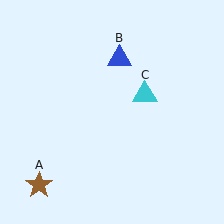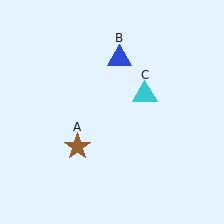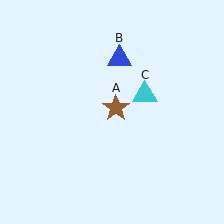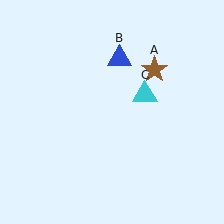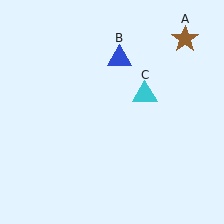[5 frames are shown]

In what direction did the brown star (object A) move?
The brown star (object A) moved up and to the right.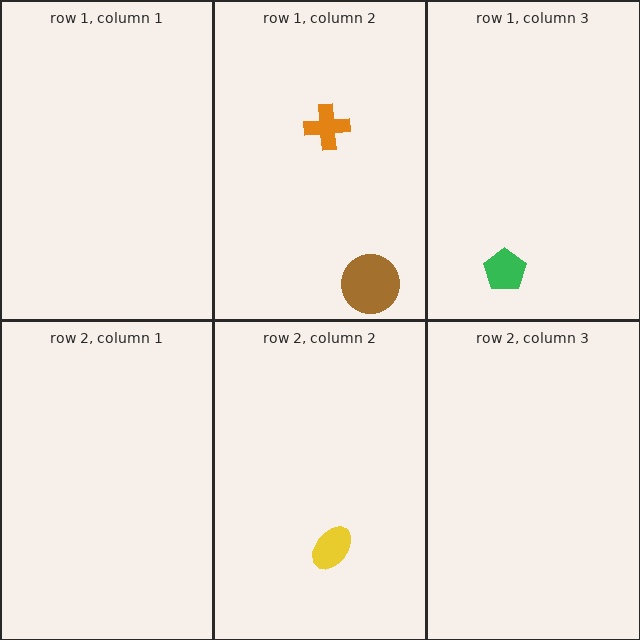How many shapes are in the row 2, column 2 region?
1.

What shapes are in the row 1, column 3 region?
The green pentagon.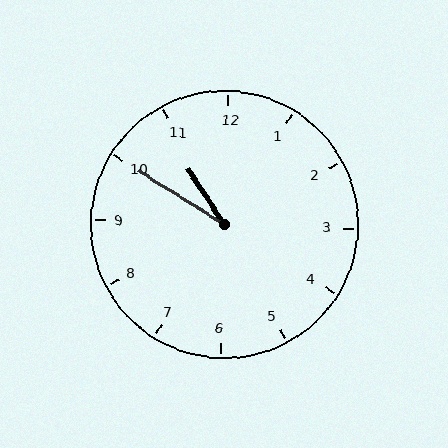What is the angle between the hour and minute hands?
Approximately 25 degrees.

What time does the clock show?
10:50.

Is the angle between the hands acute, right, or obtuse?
It is acute.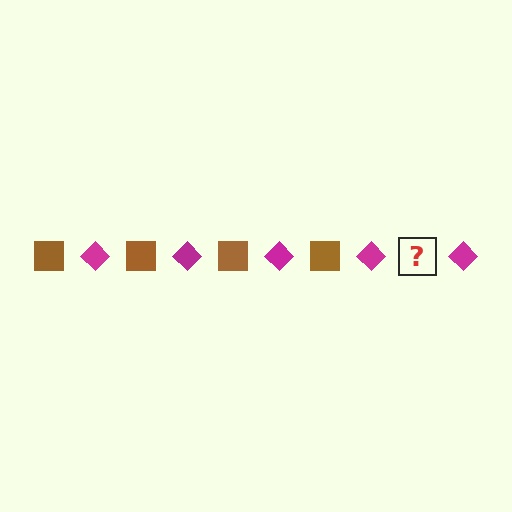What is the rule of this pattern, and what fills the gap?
The rule is that the pattern alternates between brown square and magenta diamond. The gap should be filled with a brown square.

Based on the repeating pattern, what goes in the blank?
The blank should be a brown square.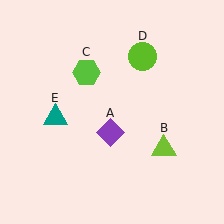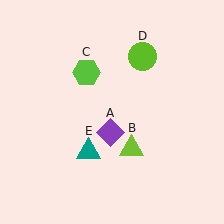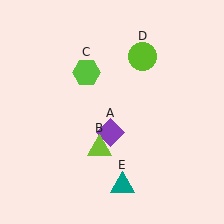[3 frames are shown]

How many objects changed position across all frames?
2 objects changed position: lime triangle (object B), teal triangle (object E).